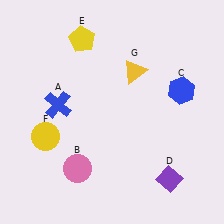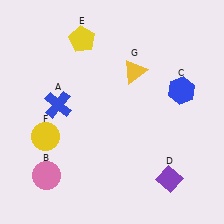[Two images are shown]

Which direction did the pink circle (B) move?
The pink circle (B) moved left.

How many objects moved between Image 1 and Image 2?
1 object moved between the two images.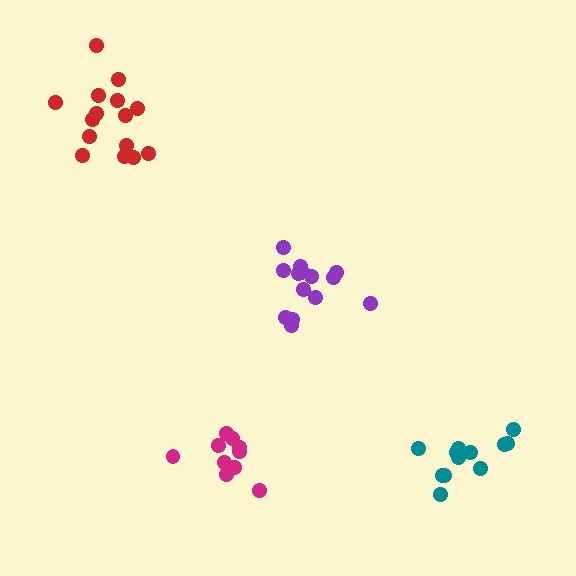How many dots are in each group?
Group 1: 12 dots, Group 2: 15 dots, Group 3: 11 dots, Group 4: 15 dots (53 total).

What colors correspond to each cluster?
The clusters are colored: teal, red, magenta, purple.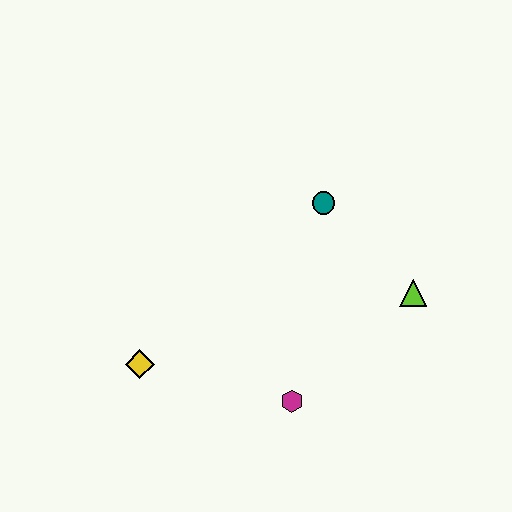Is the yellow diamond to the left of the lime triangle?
Yes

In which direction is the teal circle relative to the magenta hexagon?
The teal circle is above the magenta hexagon.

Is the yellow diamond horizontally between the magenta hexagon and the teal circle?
No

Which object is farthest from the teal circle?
The yellow diamond is farthest from the teal circle.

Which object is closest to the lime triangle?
The teal circle is closest to the lime triangle.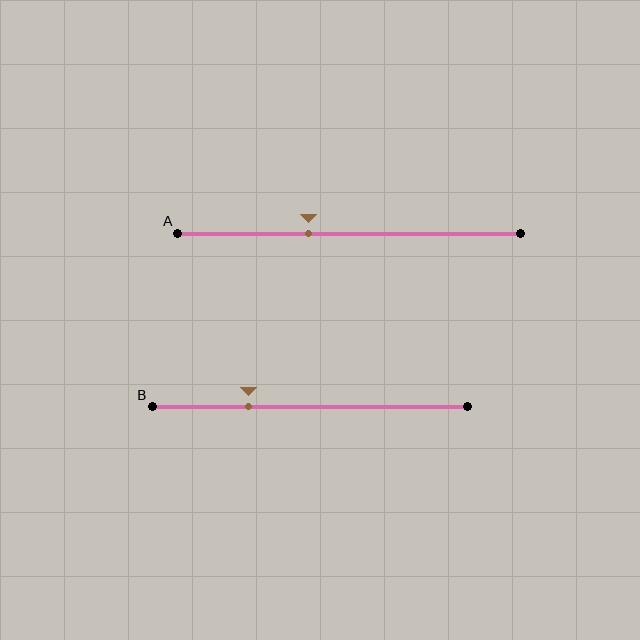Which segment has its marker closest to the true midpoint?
Segment A has its marker closest to the true midpoint.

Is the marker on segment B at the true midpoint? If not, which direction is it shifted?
No, the marker on segment B is shifted to the left by about 20% of the segment length.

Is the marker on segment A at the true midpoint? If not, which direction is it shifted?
No, the marker on segment A is shifted to the left by about 12% of the segment length.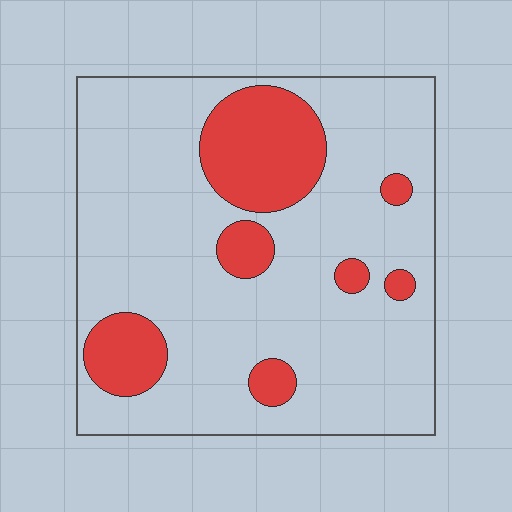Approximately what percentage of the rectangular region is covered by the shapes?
Approximately 20%.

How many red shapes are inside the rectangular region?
7.